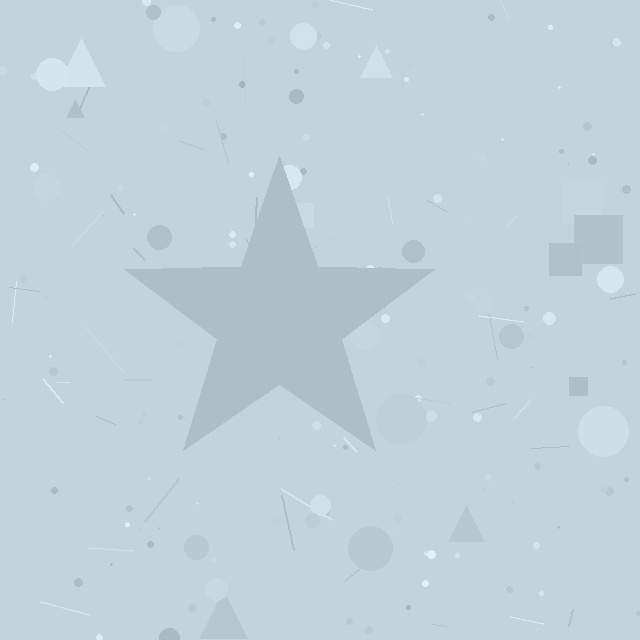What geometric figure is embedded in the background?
A star is embedded in the background.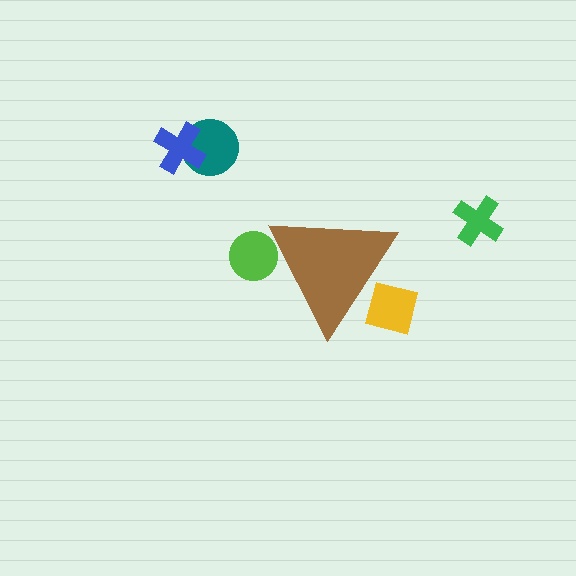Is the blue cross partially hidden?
No, the blue cross is fully visible.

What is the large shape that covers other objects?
A brown triangle.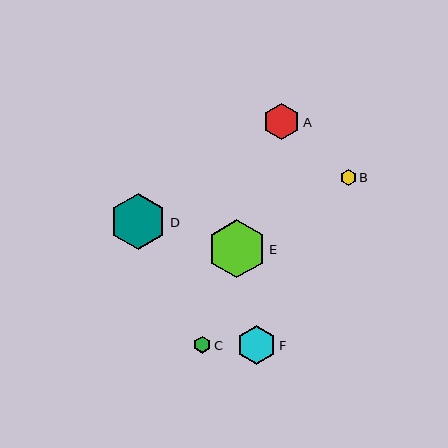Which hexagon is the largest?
Hexagon E is the largest with a size of approximately 58 pixels.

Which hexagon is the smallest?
Hexagon B is the smallest with a size of approximately 16 pixels.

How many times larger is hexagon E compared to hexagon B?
Hexagon E is approximately 3.7 times the size of hexagon B.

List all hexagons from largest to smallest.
From largest to smallest: E, D, F, A, C, B.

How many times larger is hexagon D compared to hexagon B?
Hexagon D is approximately 3.6 times the size of hexagon B.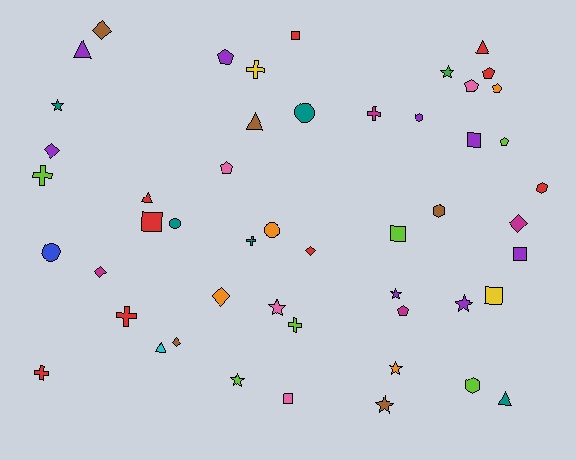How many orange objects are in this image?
There are 4 orange objects.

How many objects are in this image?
There are 50 objects.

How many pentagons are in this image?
There are 7 pentagons.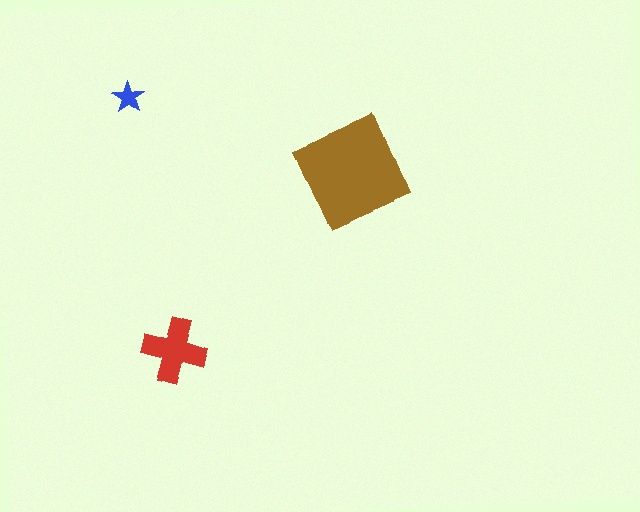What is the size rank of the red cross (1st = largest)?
2nd.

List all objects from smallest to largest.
The blue star, the red cross, the brown diamond.